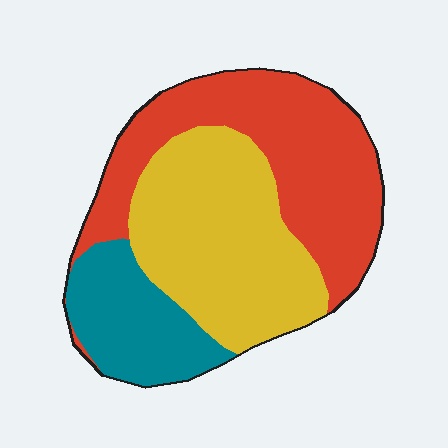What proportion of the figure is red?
Red covers 41% of the figure.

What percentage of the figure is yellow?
Yellow covers roughly 40% of the figure.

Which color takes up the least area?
Teal, at roughly 20%.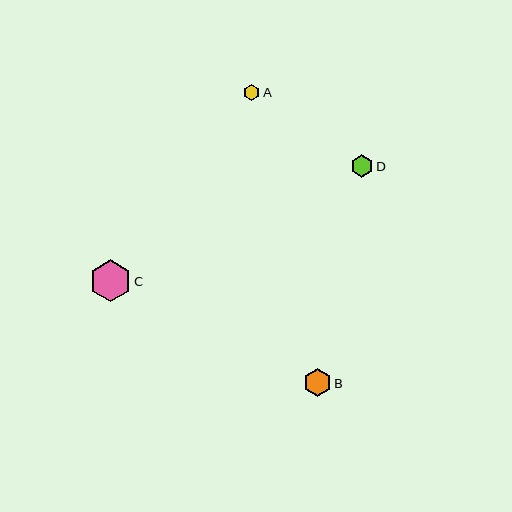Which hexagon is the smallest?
Hexagon A is the smallest with a size of approximately 16 pixels.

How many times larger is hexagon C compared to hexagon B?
Hexagon C is approximately 1.5 times the size of hexagon B.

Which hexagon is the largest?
Hexagon C is the largest with a size of approximately 42 pixels.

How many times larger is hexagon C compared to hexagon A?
Hexagon C is approximately 2.6 times the size of hexagon A.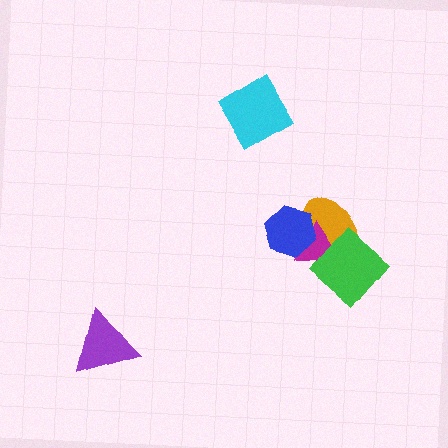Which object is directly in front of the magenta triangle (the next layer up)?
The blue hexagon is directly in front of the magenta triangle.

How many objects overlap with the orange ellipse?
3 objects overlap with the orange ellipse.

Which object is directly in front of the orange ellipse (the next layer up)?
The magenta triangle is directly in front of the orange ellipse.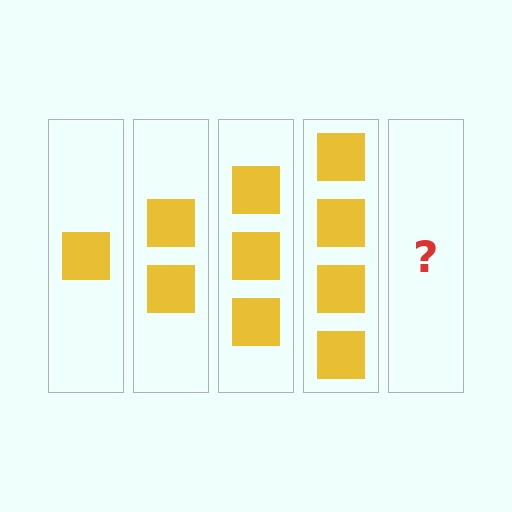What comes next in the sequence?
The next element should be 5 squares.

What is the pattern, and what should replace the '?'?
The pattern is that each step adds one more square. The '?' should be 5 squares.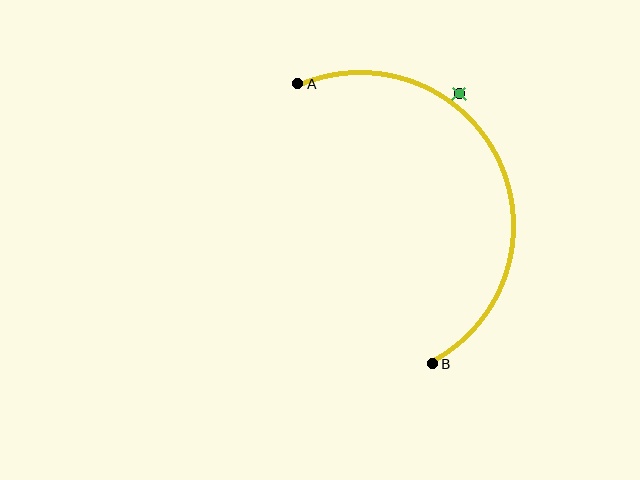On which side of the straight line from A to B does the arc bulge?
The arc bulges to the right of the straight line connecting A and B.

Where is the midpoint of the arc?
The arc midpoint is the point on the curve farthest from the straight line joining A and B. It sits to the right of that line.